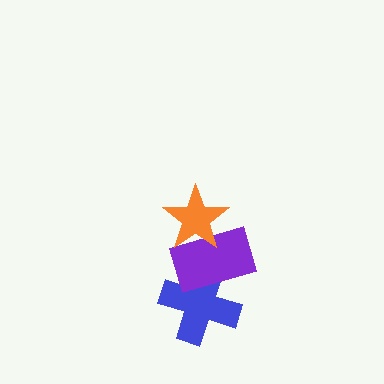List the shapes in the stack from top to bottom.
From top to bottom: the orange star, the purple rectangle, the blue cross.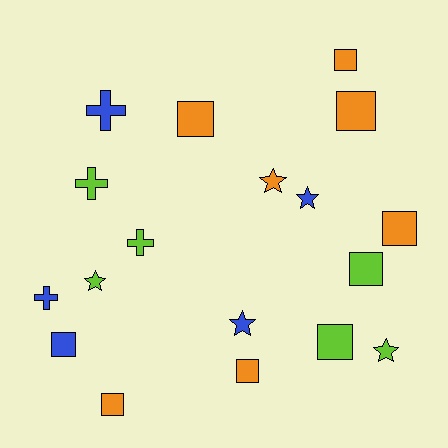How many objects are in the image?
There are 18 objects.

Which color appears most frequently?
Orange, with 7 objects.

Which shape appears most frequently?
Square, with 9 objects.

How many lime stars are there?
There are 2 lime stars.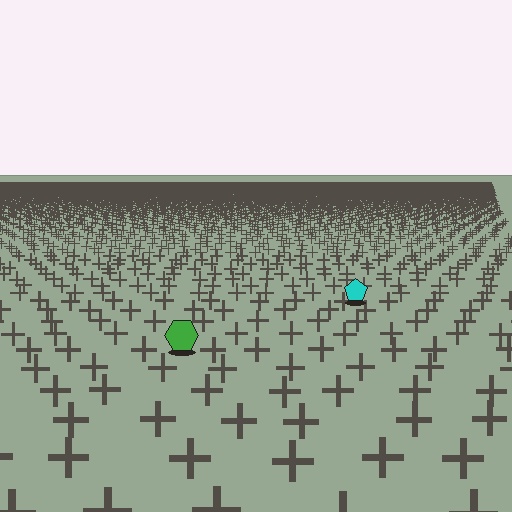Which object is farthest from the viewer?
The cyan pentagon is farthest from the viewer. It appears smaller and the ground texture around it is denser.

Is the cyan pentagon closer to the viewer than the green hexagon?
No. The green hexagon is closer — you can tell from the texture gradient: the ground texture is coarser near it.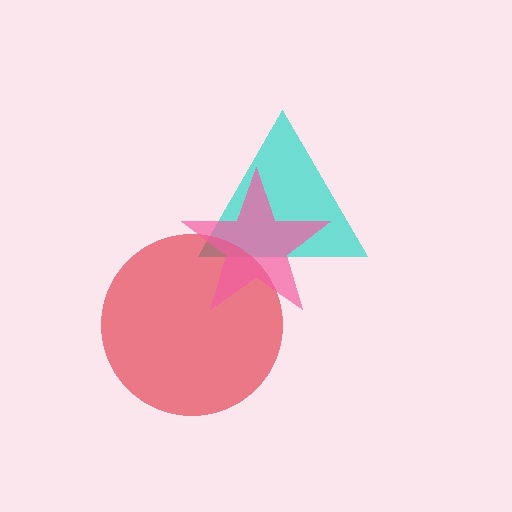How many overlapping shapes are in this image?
There are 3 overlapping shapes in the image.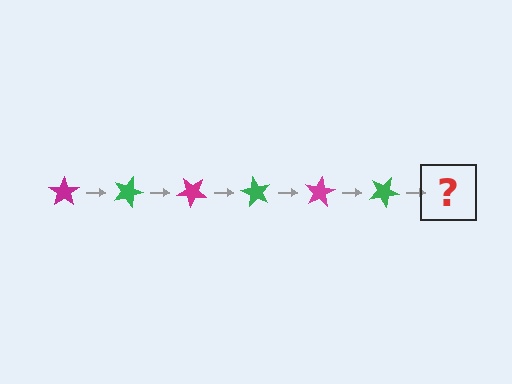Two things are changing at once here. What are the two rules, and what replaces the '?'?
The two rules are that it rotates 20 degrees each step and the color cycles through magenta and green. The '?' should be a magenta star, rotated 120 degrees from the start.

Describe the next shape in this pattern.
It should be a magenta star, rotated 120 degrees from the start.